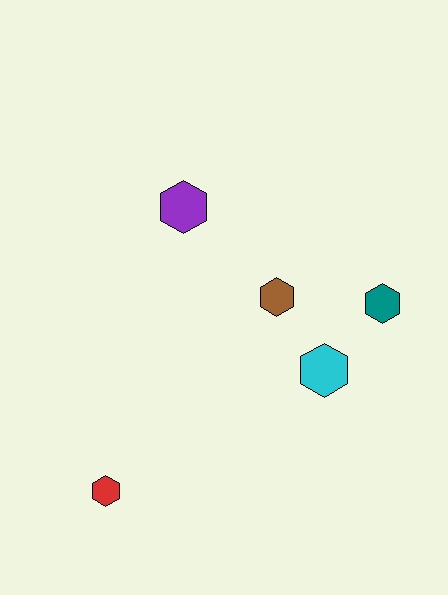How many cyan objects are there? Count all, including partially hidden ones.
There is 1 cyan object.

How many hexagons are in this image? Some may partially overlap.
There are 5 hexagons.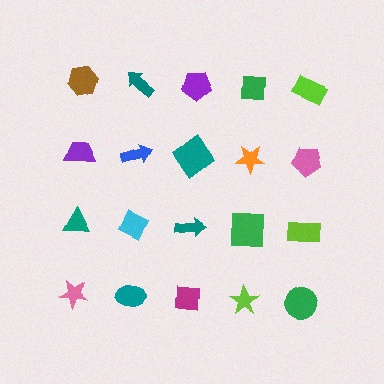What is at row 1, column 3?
A purple pentagon.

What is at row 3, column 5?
A lime rectangle.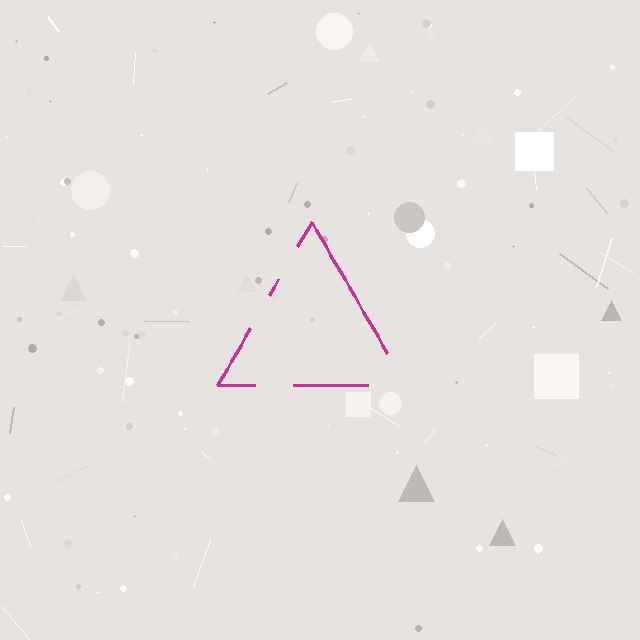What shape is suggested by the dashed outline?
The dashed outline suggests a triangle.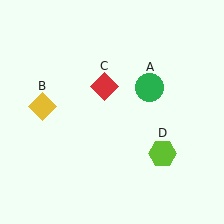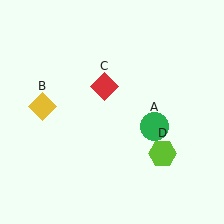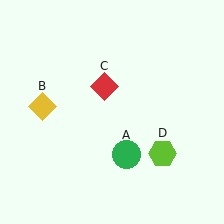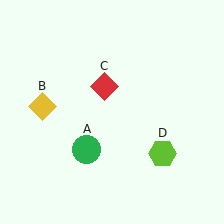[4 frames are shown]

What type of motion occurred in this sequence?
The green circle (object A) rotated clockwise around the center of the scene.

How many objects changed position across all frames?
1 object changed position: green circle (object A).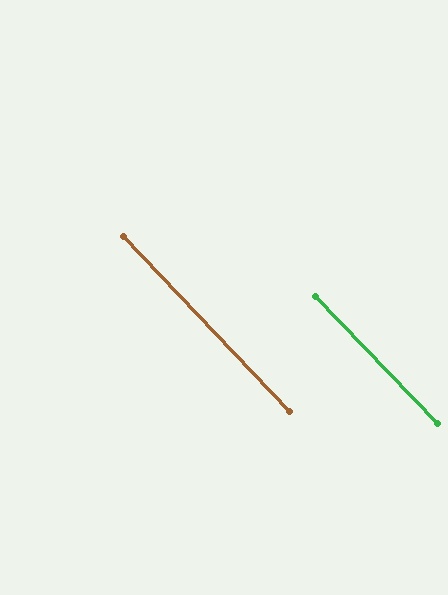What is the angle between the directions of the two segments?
Approximately 0 degrees.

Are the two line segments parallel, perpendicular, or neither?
Parallel — their directions differ by only 0.3°.